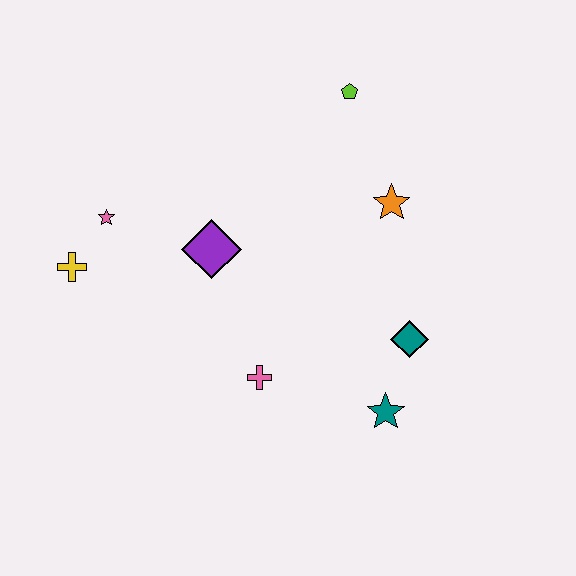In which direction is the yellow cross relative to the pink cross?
The yellow cross is to the left of the pink cross.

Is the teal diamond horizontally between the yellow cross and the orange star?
No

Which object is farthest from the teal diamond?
The yellow cross is farthest from the teal diamond.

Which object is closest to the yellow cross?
The pink star is closest to the yellow cross.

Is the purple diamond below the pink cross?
No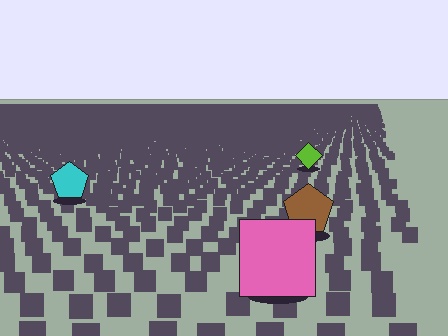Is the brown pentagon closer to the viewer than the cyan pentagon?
Yes. The brown pentagon is closer — you can tell from the texture gradient: the ground texture is coarser near it.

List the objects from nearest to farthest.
From nearest to farthest: the pink square, the brown pentagon, the cyan pentagon, the lime diamond.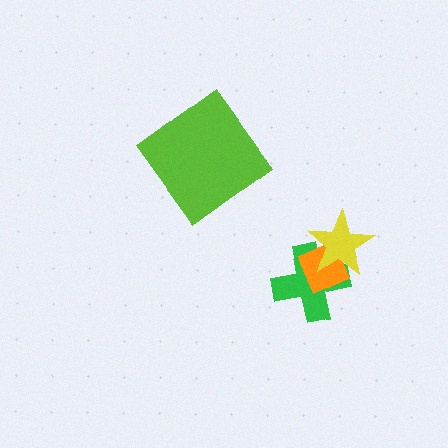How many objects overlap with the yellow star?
2 objects overlap with the yellow star.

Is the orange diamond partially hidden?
Yes, it is partially covered by another shape.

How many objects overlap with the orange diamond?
2 objects overlap with the orange diamond.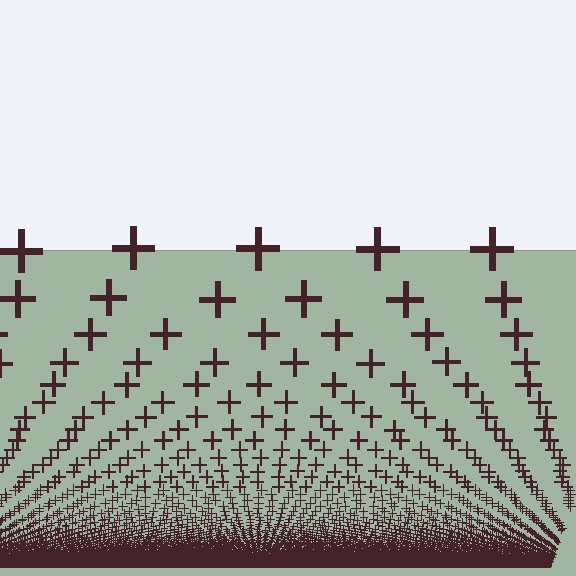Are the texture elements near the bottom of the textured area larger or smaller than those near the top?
Smaller. The gradient is inverted — elements near the bottom are smaller and denser.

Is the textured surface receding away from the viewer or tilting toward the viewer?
The surface appears to tilt toward the viewer. Texture elements get larger and sparser toward the top.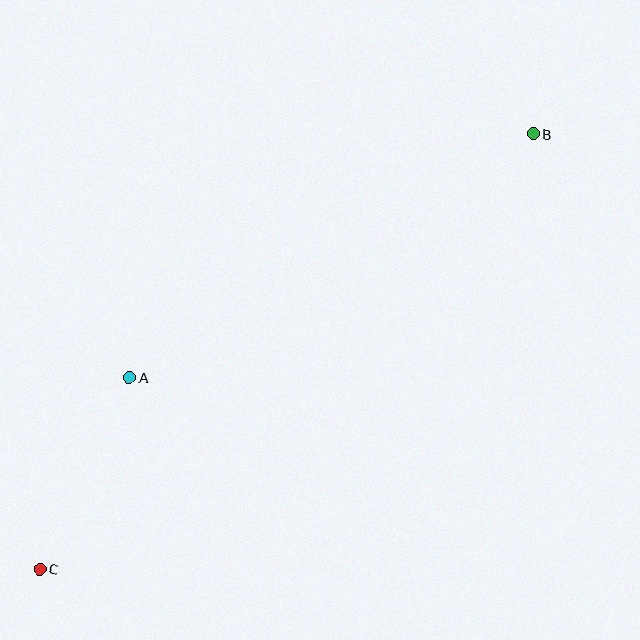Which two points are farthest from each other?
Points B and C are farthest from each other.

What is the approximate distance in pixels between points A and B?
The distance between A and B is approximately 471 pixels.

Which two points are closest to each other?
Points A and C are closest to each other.